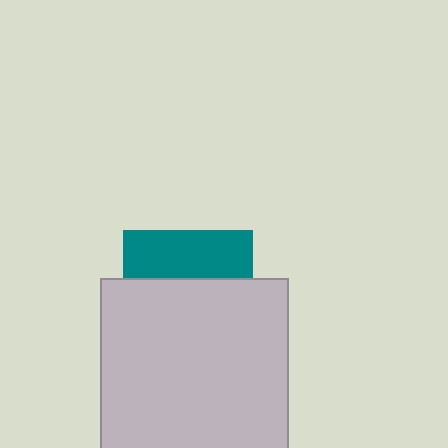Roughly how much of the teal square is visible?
A small part of it is visible (roughly 37%).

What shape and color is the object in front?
The object in front is a light gray square.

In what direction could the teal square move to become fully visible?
The teal square could move up. That would shift it out from behind the light gray square entirely.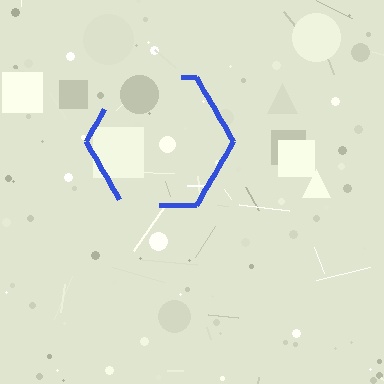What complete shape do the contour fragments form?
The contour fragments form a hexagon.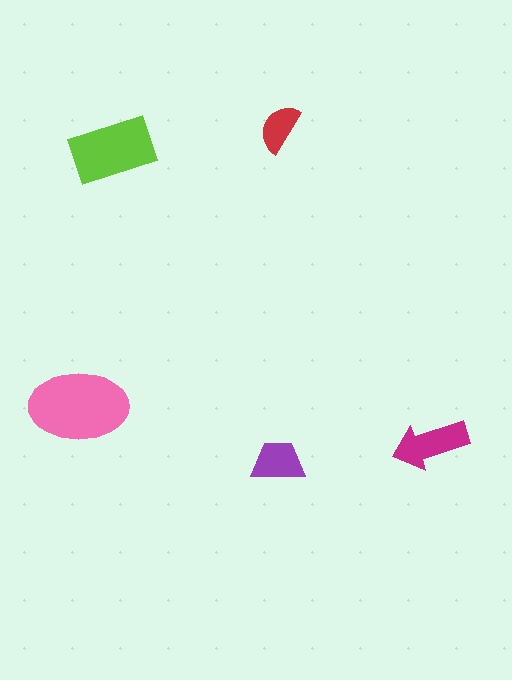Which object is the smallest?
The red semicircle.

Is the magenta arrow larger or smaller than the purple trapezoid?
Larger.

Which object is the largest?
The pink ellipse.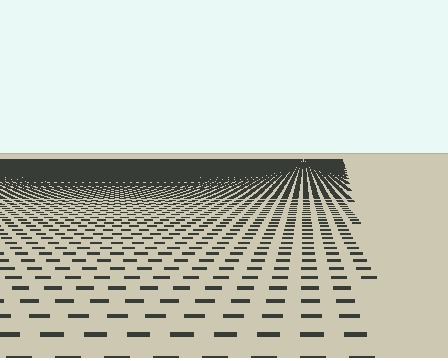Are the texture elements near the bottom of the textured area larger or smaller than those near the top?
Larger. Near the bottom, elements are closer to the viewer and appear at a bigger on-screen size.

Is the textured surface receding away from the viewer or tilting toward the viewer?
The surface is receding away from the viewer. Texture elements get smaller and denser toward the top.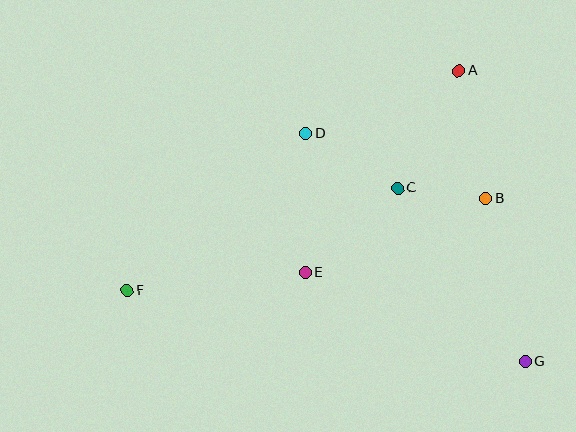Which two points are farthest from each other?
Points F and G are farthest from each other.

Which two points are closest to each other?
Points B and C are closest to each other.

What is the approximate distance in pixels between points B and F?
The distance between B and F is approximately 370 pixels.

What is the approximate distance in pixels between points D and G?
The distance between D and G is approximately 317 pixels.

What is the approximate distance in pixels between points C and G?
The distance between C and G is approximately 215 pixels.